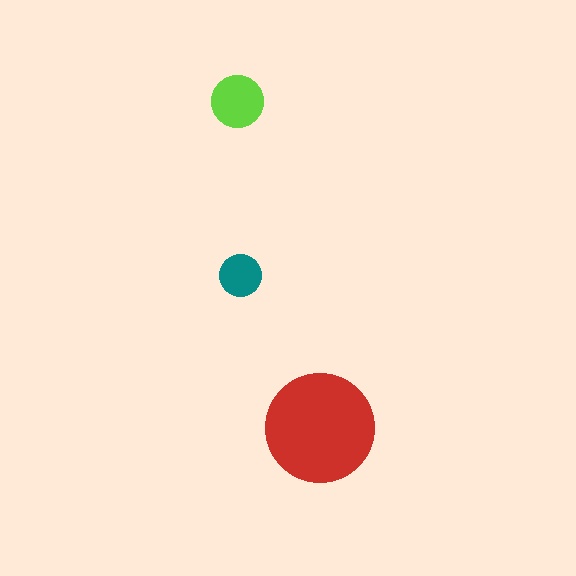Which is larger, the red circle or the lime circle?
The red one.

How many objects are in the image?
There are 3 objects in the image.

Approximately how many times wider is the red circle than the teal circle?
About 2.5 times wider.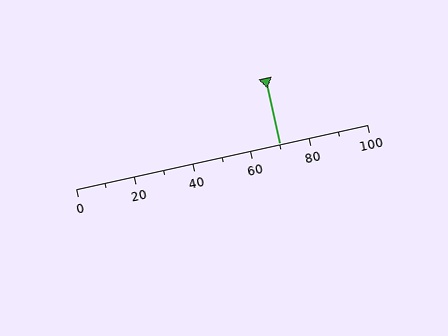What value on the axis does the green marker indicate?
The marker indicates approximately 70.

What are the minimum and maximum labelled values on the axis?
The axis runs from 0 to 100.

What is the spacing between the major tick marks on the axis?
The major ticks are spaced 20 apart.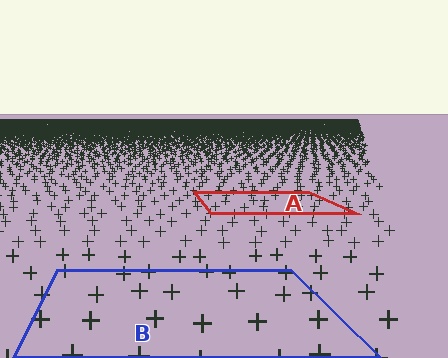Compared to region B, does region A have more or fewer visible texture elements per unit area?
Region A has more texture elements per unit area — they are packed more densely because it is farther away.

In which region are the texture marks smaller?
The texture marks are smaller in region A, because it is farther away.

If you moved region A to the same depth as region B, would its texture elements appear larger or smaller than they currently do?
They would appear larger. At a closer depth, the same texture elements are projected at a bigger on-screen size.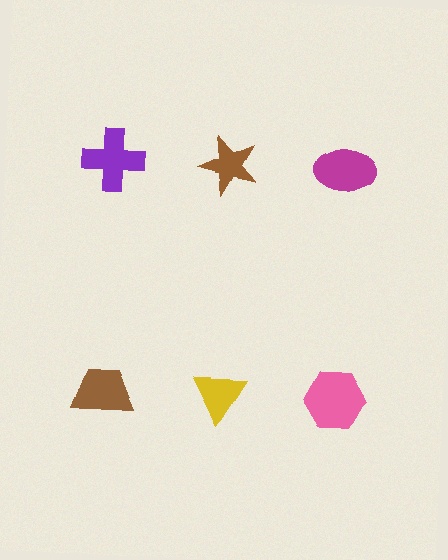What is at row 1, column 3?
A magenta ellipse.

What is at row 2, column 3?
A pink hexagon.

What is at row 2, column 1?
A brown trapezoid.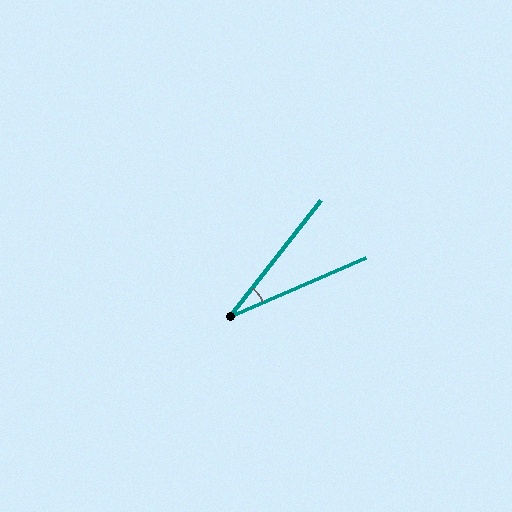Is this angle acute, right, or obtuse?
It is acute.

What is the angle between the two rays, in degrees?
Approximately 29 degrees.